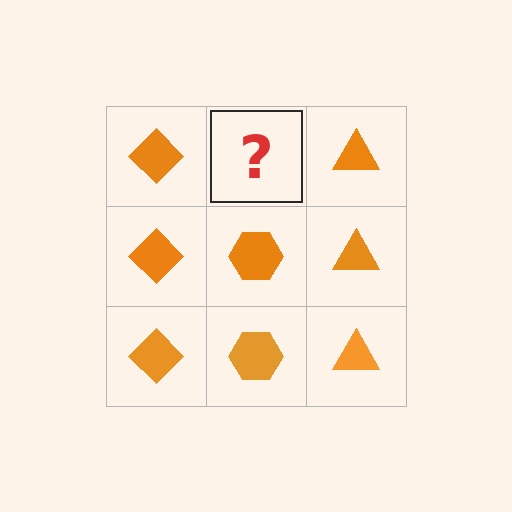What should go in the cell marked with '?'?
The missing cell should contain an orange hexagon.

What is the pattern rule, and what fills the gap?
The rule is that each column has a consistent shape. The gap should be filled with an orange hexagon.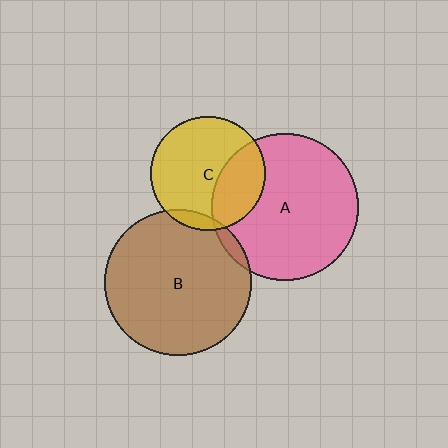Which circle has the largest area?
Circle A (pink).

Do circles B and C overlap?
Yes.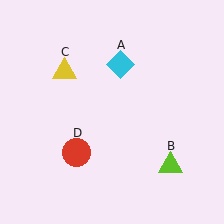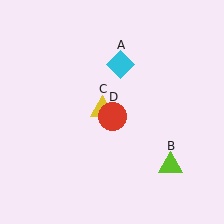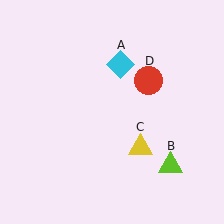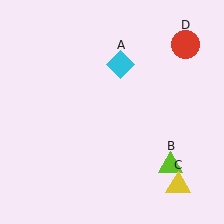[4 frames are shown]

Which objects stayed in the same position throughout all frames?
Cyan diamond (object A) and lime triangle (object B) remained stationary.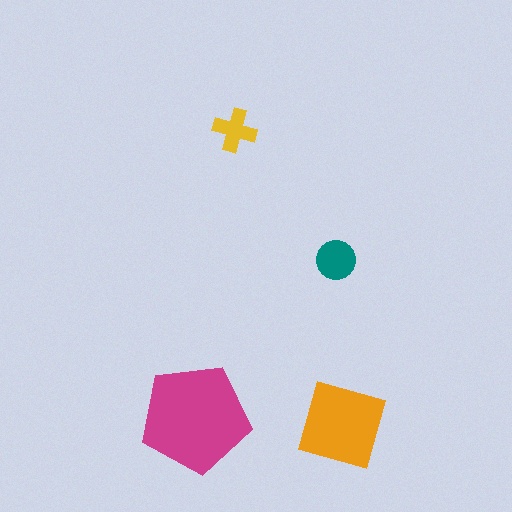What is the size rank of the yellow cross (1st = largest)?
4th.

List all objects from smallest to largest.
The yellow cross, the teal circle, the orange diamond, the magenta pentagon.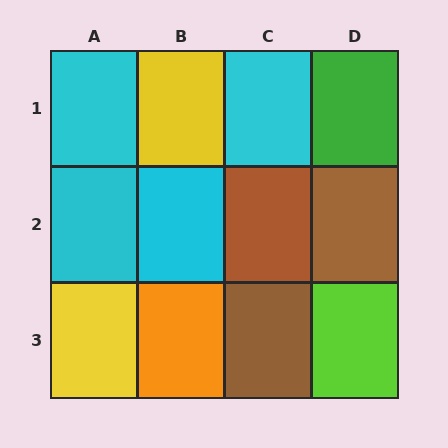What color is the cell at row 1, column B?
Yellow.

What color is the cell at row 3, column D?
Lime.